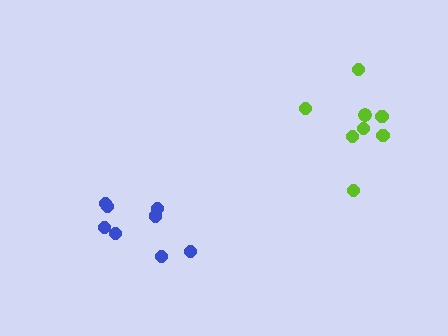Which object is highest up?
The lime cluster is topmost.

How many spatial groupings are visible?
There are 2 spatial groupings.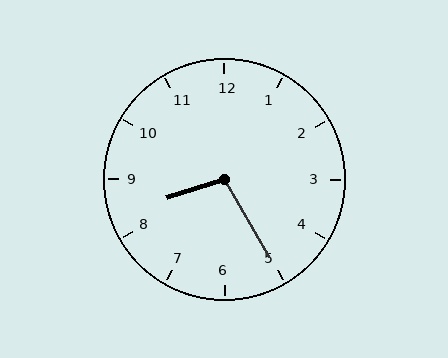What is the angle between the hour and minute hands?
Approximately 102 degrees.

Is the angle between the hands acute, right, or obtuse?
It is obtuse.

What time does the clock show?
8:25.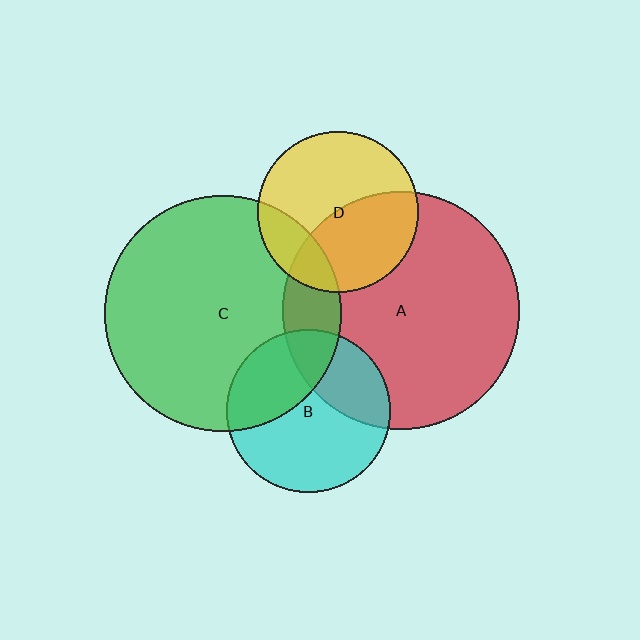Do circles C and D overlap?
Yes.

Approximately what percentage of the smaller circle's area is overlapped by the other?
Approximately 20%.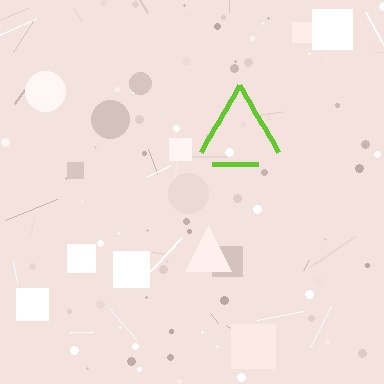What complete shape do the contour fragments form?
The contour fragments form a triangle.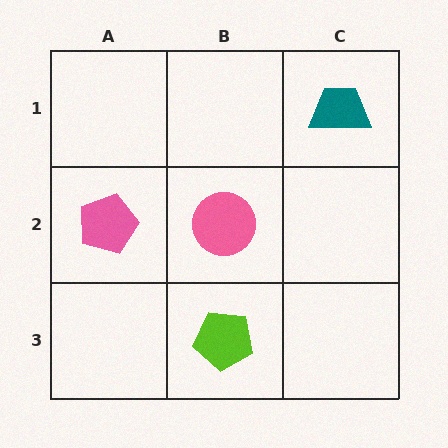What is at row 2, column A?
A pink pentagon.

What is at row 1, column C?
A teal trapezoid.